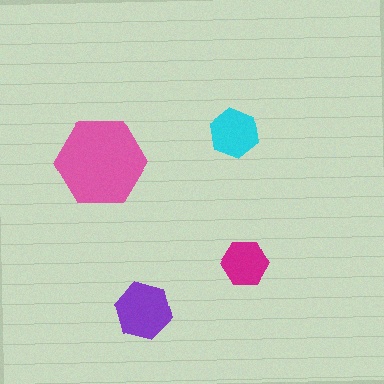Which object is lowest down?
The purple hexagon is bottommost.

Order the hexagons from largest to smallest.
the pink one, the purple one, the cyan one, the magenta one.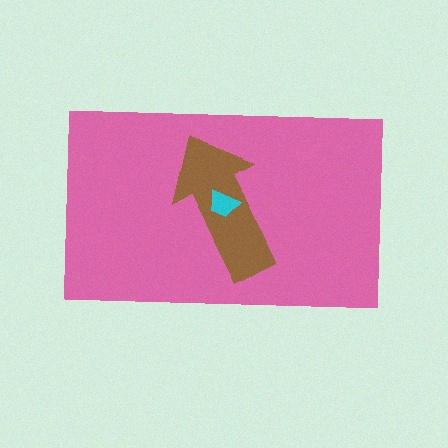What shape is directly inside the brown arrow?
The cyan trapezoid.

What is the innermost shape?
The cyan trapezoid.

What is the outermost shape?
The pink rectangle.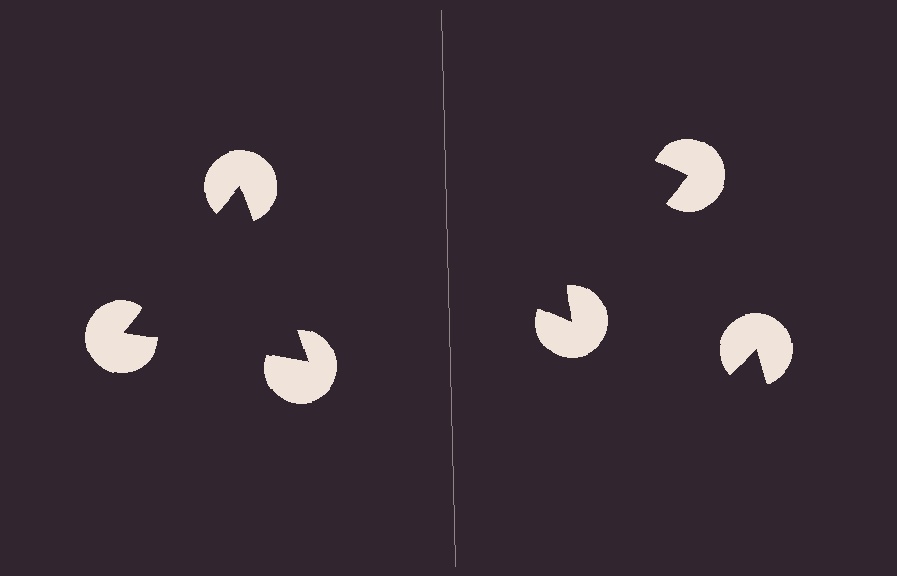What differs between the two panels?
The pac-man discs are positioned identically on both sides; only the wedge orientations differ. On the left they align to a triangle; on the right they are misaligned.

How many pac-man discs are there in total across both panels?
6 — 3 on each side.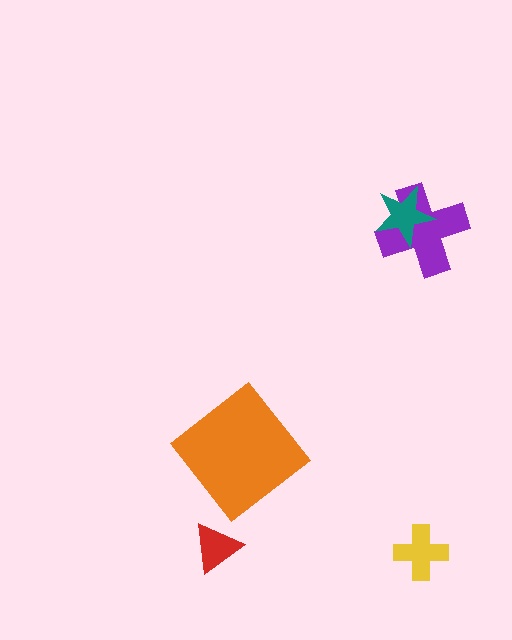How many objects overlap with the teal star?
1 object overlaps with the teal star.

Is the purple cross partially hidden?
Yes, it is partially covered by another shape.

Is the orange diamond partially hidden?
No, no other shape covers it.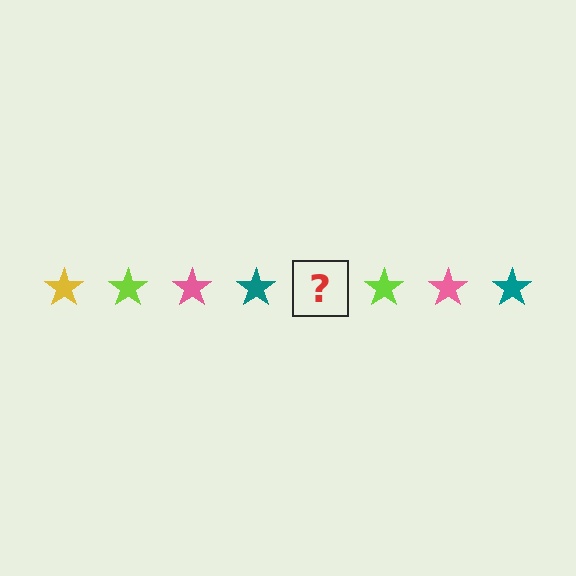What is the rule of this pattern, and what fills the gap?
The rule is that the pattern cycles through yellow, lime, pink, teal stars. The gap should be filled with a yellow star.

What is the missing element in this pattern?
The missing element is a yellow star.